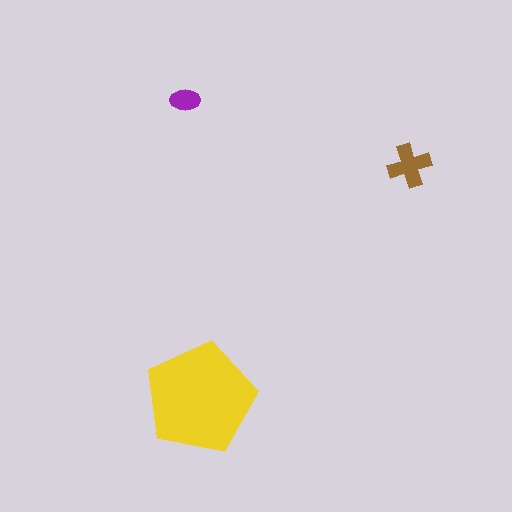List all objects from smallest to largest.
The purple ellipse, the brown cross, the yellow pentagon.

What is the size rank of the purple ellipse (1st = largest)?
3rd.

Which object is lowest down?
The yellow pentagon is bottommost.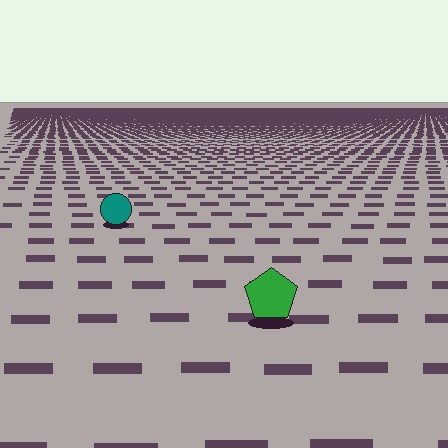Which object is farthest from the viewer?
The teal circle is farthest from the viewer. It appears smaller and the ground texture around it is denser.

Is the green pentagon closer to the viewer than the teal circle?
Yes. The green pentagon is closer — you can tell from the texture gradient: the ground texture is coarser near it.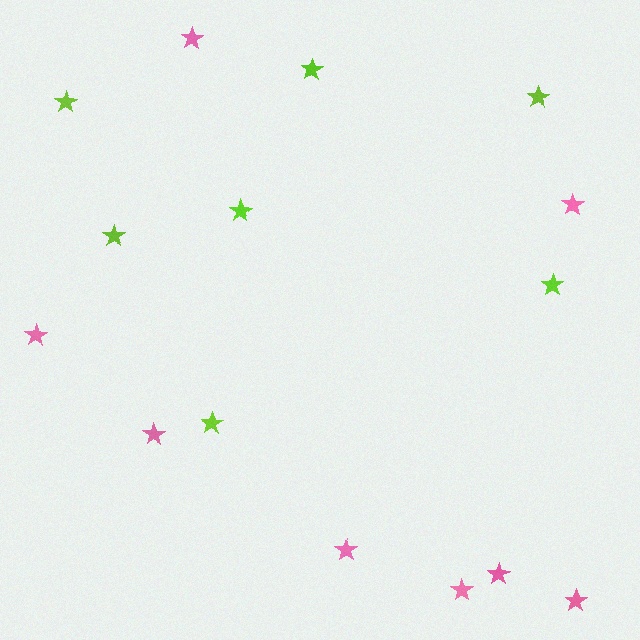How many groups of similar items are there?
There are 2 groups: one group of lime stars (7) and one group of pink stars (8).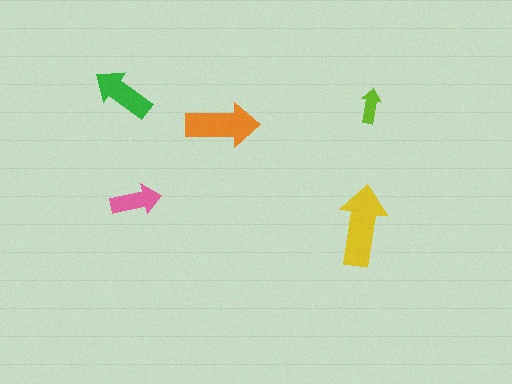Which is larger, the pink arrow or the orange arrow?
The orange one.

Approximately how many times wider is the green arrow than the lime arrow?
About 2 times wider.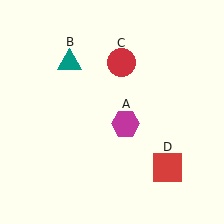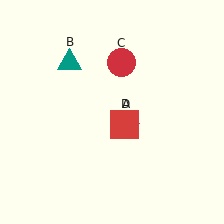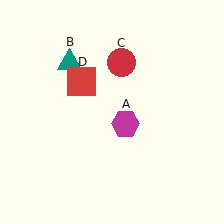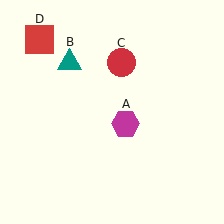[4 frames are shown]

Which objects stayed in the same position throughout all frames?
Magenta hexagon (object A) and teal triangle (object B) and red circle (object C) remained stationary.